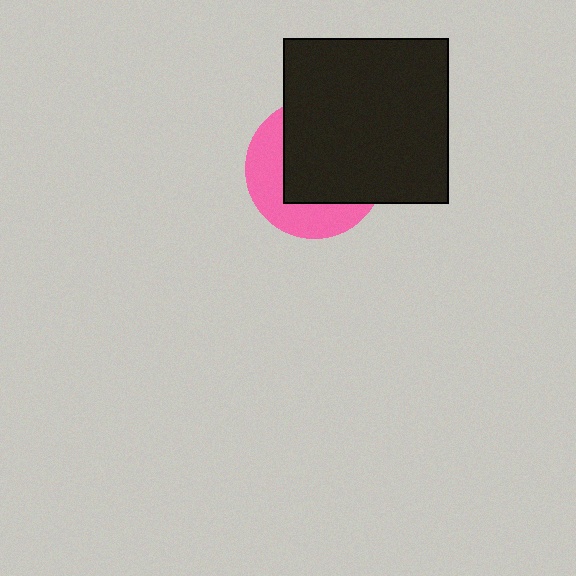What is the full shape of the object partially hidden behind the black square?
The partially hidden object is a pink circle.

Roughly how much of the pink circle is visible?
A small part of it is visible (roughly 39%).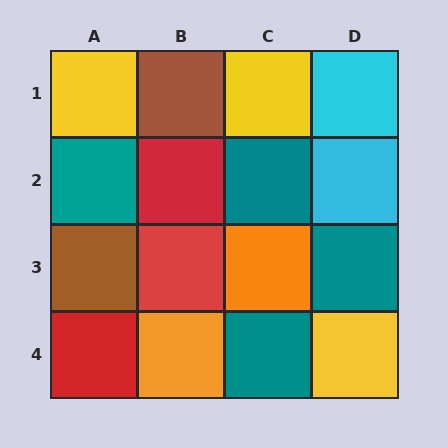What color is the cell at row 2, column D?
Cyan.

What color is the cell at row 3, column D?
Teal.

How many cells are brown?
2 cells are brown.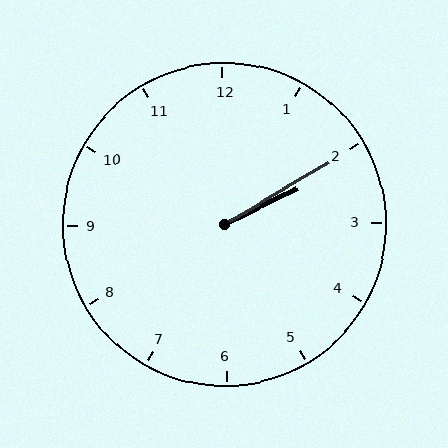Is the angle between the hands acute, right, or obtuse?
It is acute.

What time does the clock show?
2:10.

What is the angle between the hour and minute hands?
Approximately 5 degrees.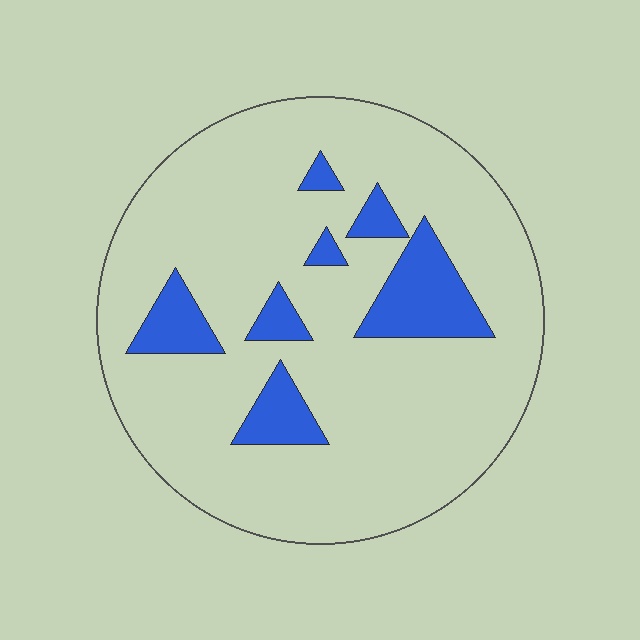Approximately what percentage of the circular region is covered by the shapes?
Approximately 15%.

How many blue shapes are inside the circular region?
7.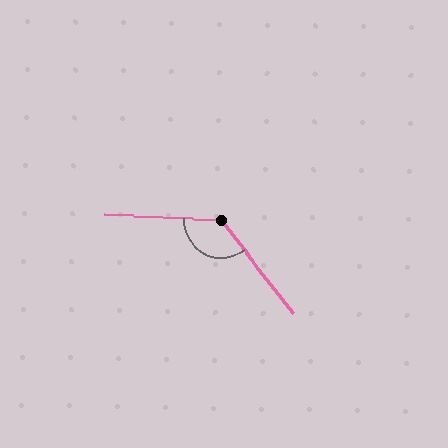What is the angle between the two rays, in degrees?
Approximately 130 degrees.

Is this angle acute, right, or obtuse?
It is obtuse.